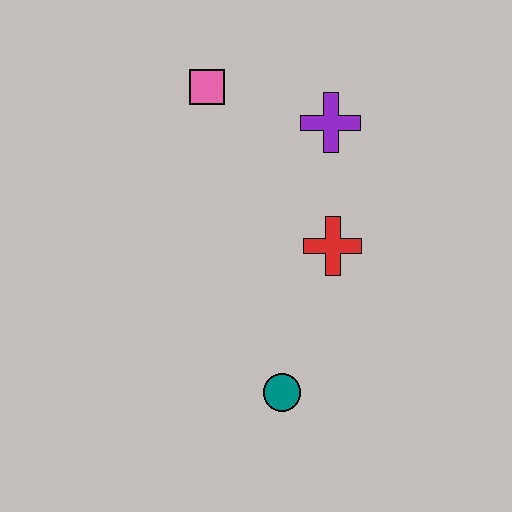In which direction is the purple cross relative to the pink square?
The purple cross is to the right of the pink square.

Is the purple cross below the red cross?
No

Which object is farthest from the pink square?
The teal circle is farthest from the pink square.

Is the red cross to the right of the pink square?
Yes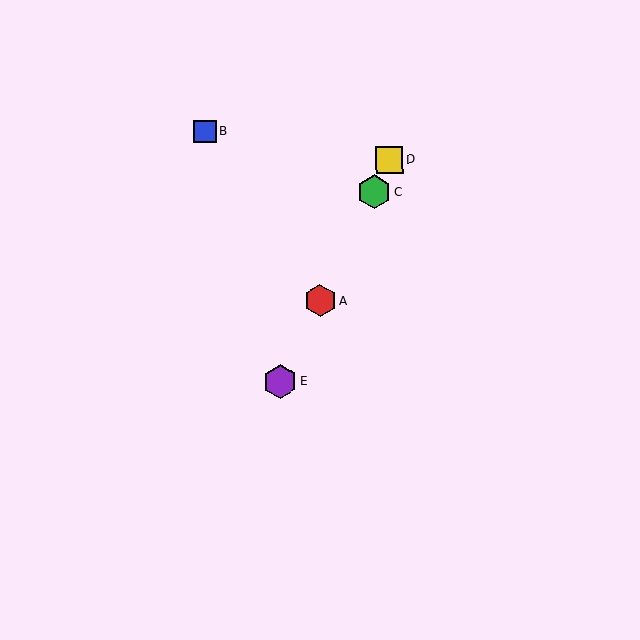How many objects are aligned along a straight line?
4 objects (A, C, D, E) are aligned along a straight line.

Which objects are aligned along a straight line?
Objects A, C, D, E are aligned along a straight line.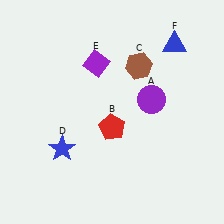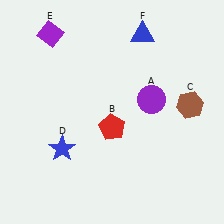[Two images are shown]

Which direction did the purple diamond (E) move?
The purple diamond (E) moved left.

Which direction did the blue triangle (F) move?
The blue triangle (F) moved left.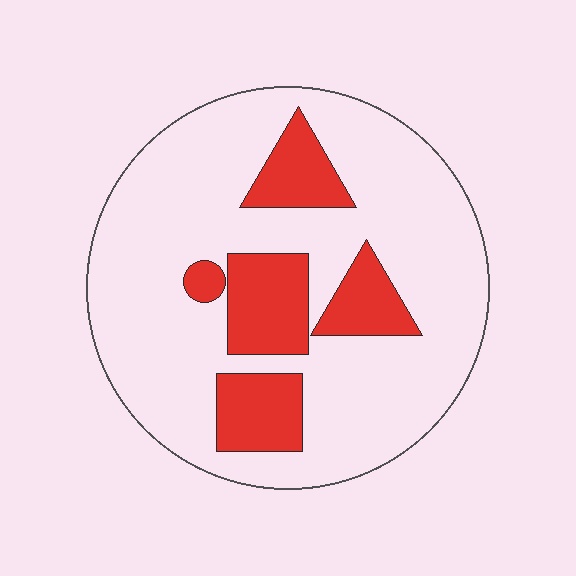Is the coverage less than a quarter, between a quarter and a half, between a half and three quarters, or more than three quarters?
Less than a quarter.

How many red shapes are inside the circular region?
5.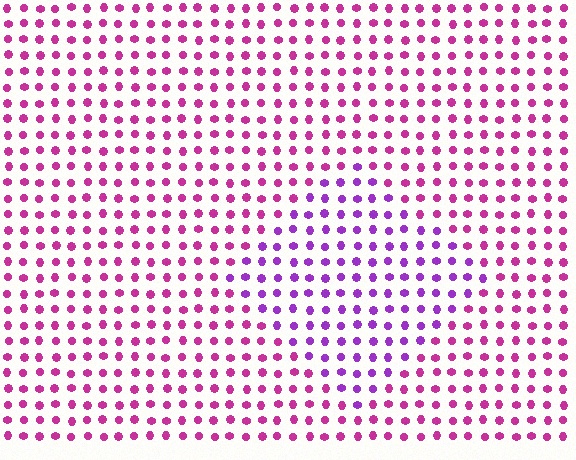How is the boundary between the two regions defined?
The boundary is defined purely by a slight shift in hue (about 35 degrees). Spacing, size, and orientation are identical on both sides.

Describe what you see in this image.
The image is filled with small magenta elements in a uniform arrangement. A diamond-shaped region is visible where the elements are tinted to a slightly different hue, forming a subtle color boundary.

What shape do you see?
I see a diamond.